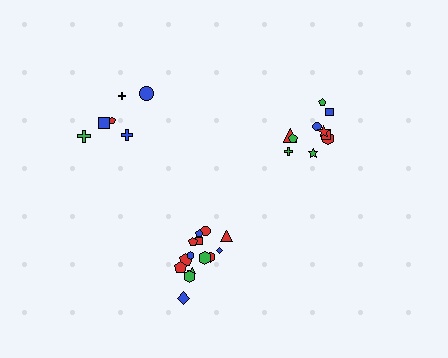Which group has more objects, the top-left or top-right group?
The top-right group.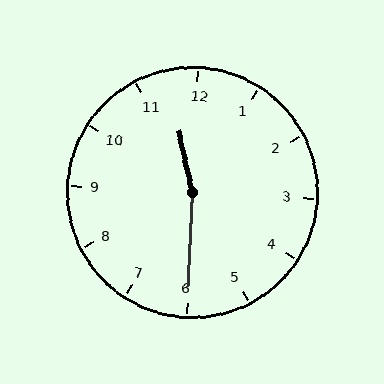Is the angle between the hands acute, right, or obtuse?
It is obtuse.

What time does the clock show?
11:30.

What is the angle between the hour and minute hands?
Approximately 165 degrees.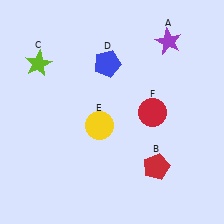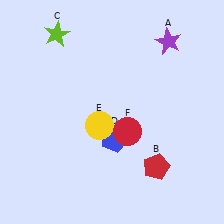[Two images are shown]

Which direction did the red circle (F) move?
The red circle (F) moved left.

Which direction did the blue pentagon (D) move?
The blue pentagon (D) moved down.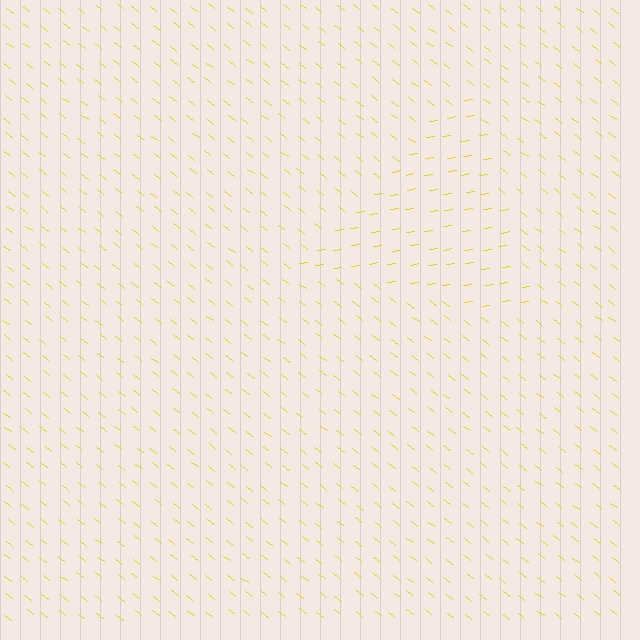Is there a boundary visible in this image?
Yes, there is a texture boundary formed by a change in line orientation.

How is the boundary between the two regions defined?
The boundary is defined purely by a change in line orientation (approximately 45 degrees difference). All lines are the same color and thickness.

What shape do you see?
I see a triangle.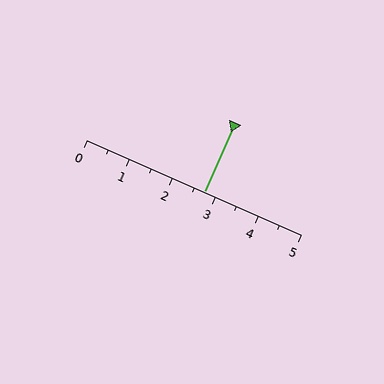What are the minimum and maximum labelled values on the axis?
The axis runs from 0 to 5.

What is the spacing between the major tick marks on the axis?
The major ticks are spaced 1 apart.